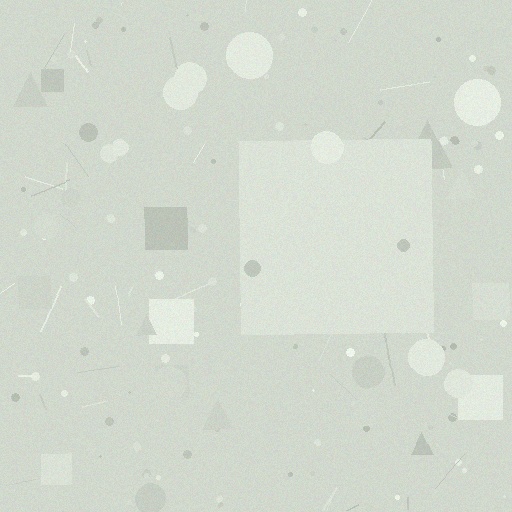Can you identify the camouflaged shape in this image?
The camouflaged shape is a square.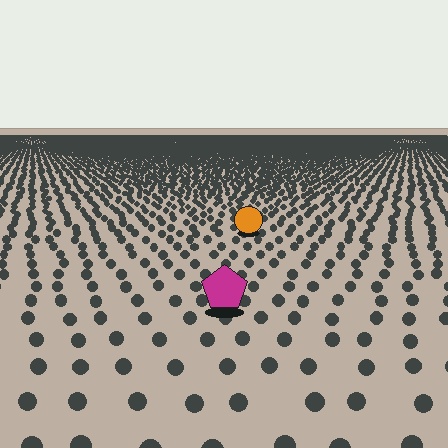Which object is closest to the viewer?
The magenta pentagon is closest. The texture marks near it are larger and more spread out.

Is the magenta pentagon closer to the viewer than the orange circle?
Yes. The magenta pentagon is closer — you can tell from the texture gradient: the ground texture is coarser near it.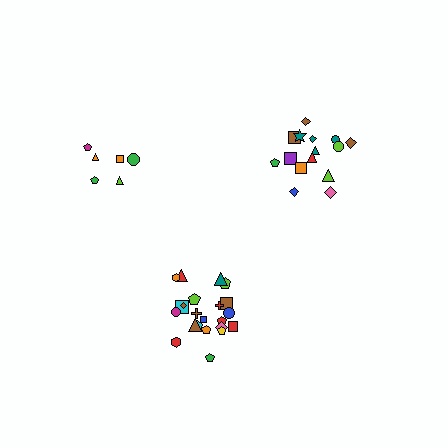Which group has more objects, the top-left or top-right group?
The top-right group.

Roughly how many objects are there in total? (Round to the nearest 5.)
Roughly 45 objects in total.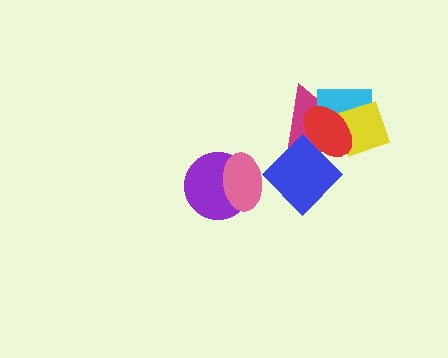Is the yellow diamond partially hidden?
Yes, it is partially covered by another shape.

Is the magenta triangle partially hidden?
Yes, it is partially covered by another shape.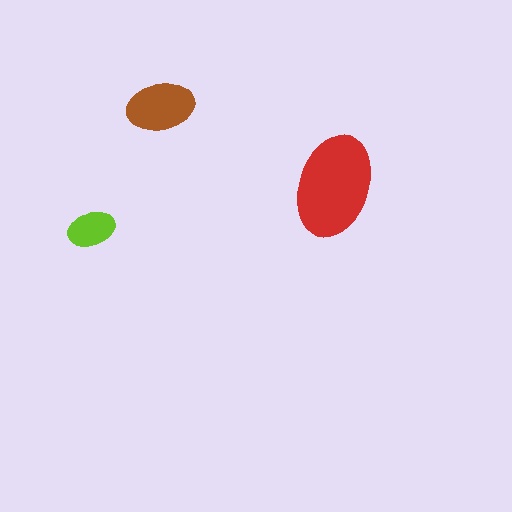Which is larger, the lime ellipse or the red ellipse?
The red one.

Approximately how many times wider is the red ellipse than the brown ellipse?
About 1.5 times wider.